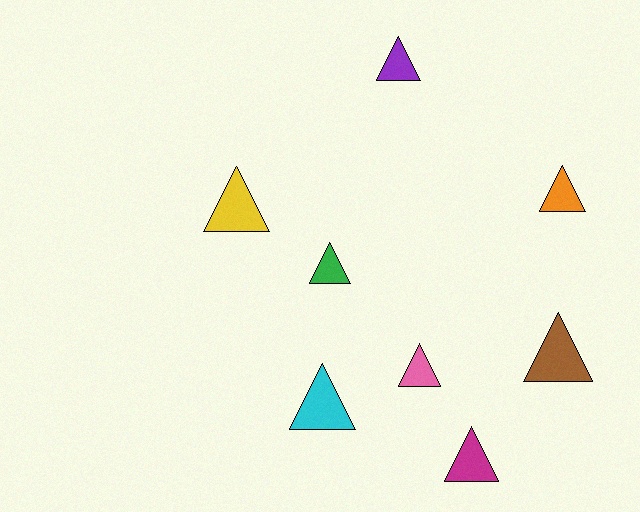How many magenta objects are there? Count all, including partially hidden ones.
There is 1 magenta object.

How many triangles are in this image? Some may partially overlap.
There are 8 triangles.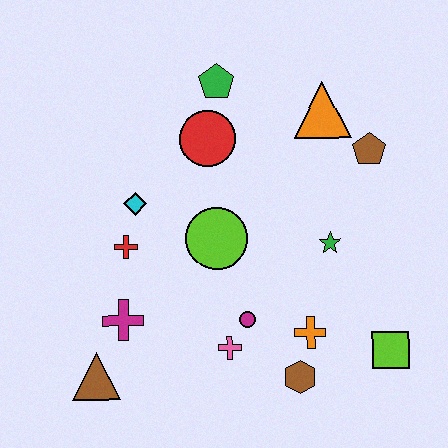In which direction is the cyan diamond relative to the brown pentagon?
The cyan diamond is to the left of the brown pentagon.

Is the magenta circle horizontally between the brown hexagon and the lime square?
No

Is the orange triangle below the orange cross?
No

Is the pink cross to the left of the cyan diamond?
No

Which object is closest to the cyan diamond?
The red cross is closest to the cyan diamond.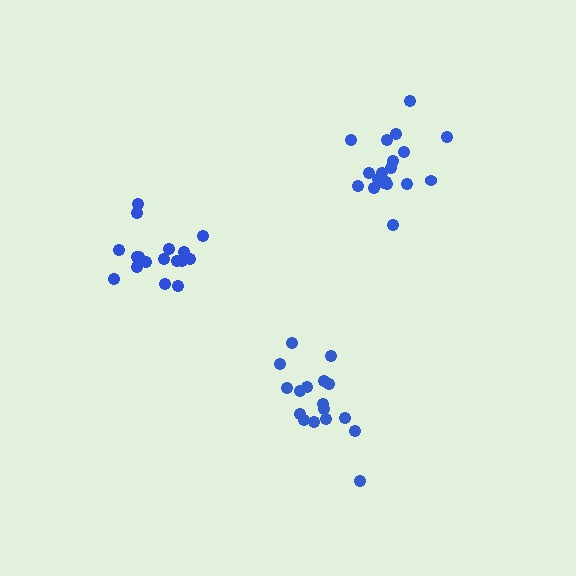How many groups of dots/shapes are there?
There are 3 groups.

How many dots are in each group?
Group 1: 17 dots, Group 2: 19 dots, Group 3: 17 dots (53 total).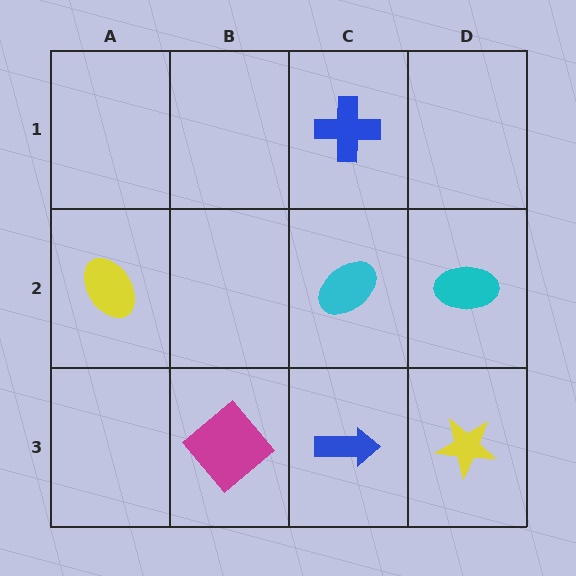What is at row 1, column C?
A blue cross.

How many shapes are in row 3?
3 shapes.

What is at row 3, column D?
A yellow star.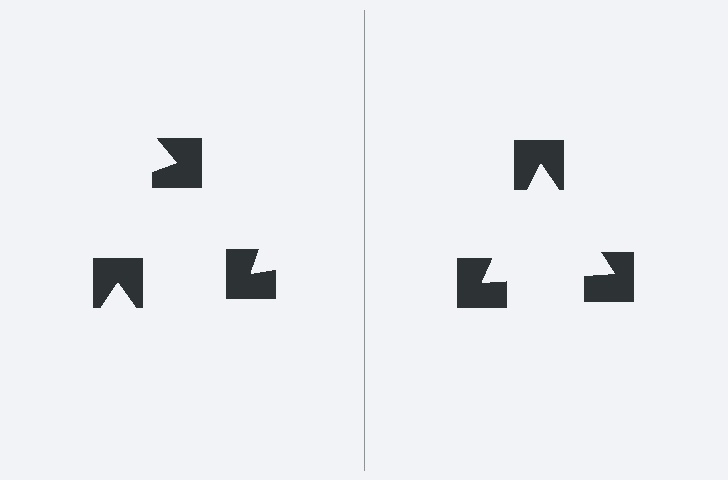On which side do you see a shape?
An illusory triangle appears on the right side. On the left side the wedge cuts are rotated, so no coherent shape forms.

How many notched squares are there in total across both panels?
6 — 3 on each side.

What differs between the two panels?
The notched squares are positioned identically on both sides; only the wedge orientations differ. On the right they align to a triangle; on the left they are misaligned.